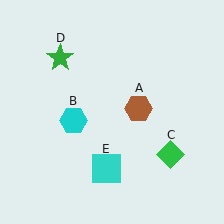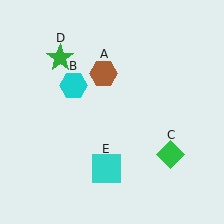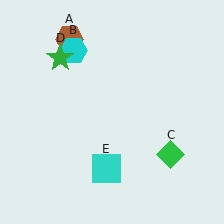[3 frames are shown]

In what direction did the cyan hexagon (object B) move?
The cyan hexagon (object B) moved up.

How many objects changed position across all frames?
2 objects changed position: brown hexagon (object A), cyan hexagon (object B).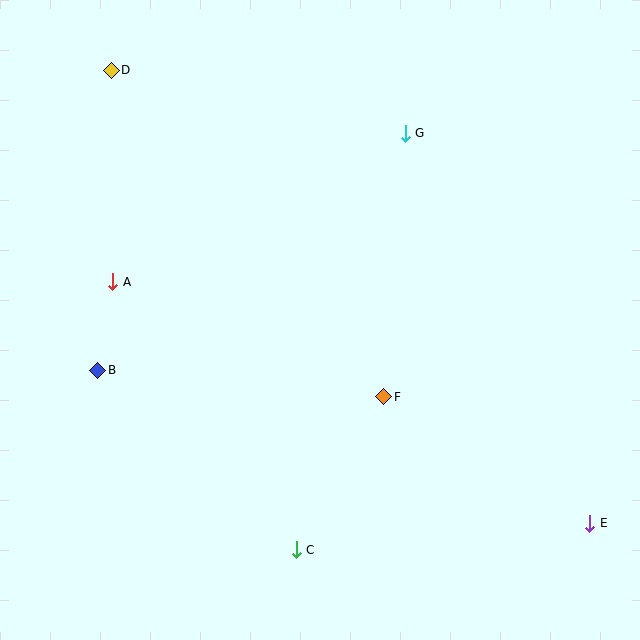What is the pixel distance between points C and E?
The distance between C and E is 294 pixels.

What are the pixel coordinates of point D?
Point D is at (111, 70).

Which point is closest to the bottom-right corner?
Point E is closest to the bottom-right corner.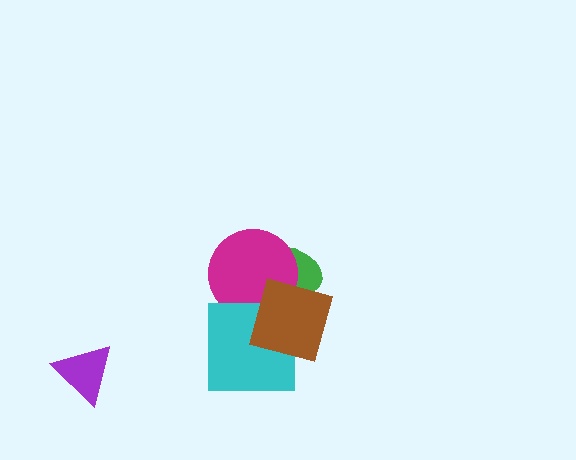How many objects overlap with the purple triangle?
0 objects overlap with the purple triangle.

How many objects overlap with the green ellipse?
2 objects overlap with the green ellipse.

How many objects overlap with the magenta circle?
3 objects overlap with the magenta circle.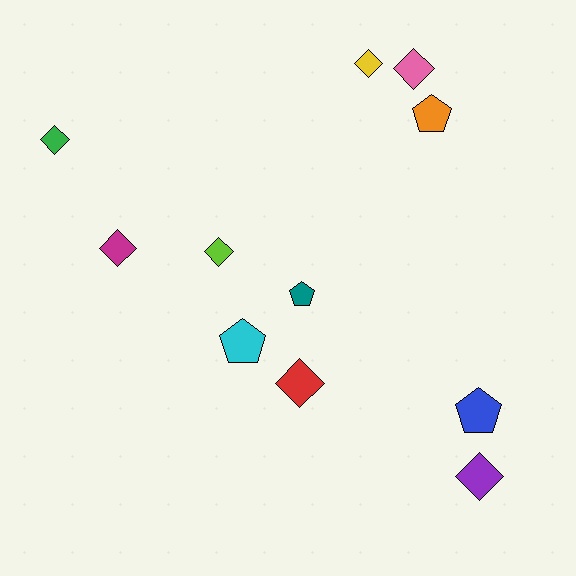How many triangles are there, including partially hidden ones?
There are no triangles.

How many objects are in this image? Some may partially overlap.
There are 11 objects.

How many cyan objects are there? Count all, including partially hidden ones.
There is 1 cyan object.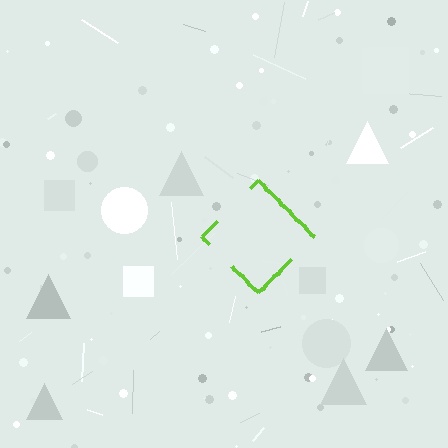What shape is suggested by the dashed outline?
The dashed outline suggests a diamond.